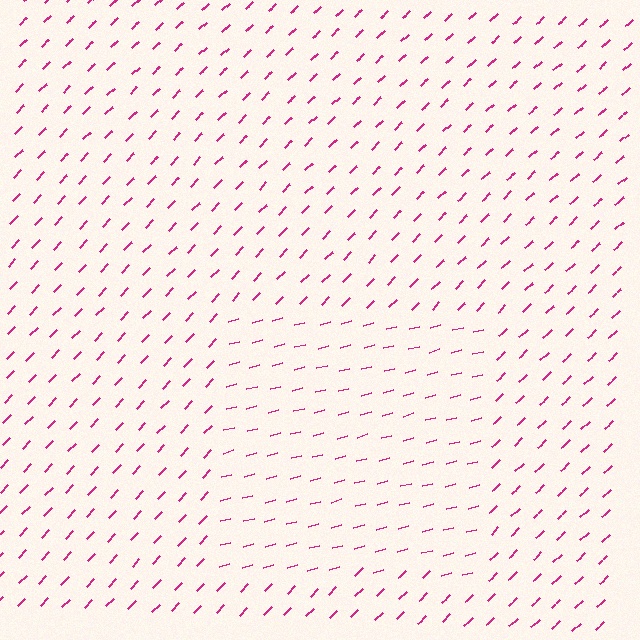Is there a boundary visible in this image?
Yes, there is a texture boundary formed by a change in line orientation.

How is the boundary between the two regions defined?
The boundary is defined purely by a change in line orientation (approximately 31 degrees difference). All lines are the same color and thickness.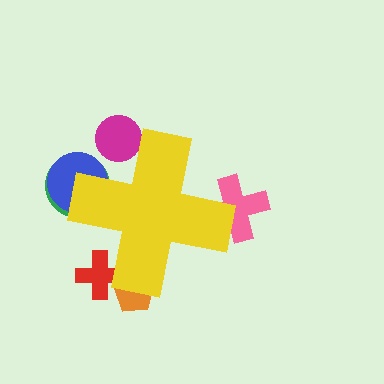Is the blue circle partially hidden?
Yes, the blue circle is partially hidden behind the yellow cross.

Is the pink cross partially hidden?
Yes, the pink cross is partially hidden behind the yellow cross.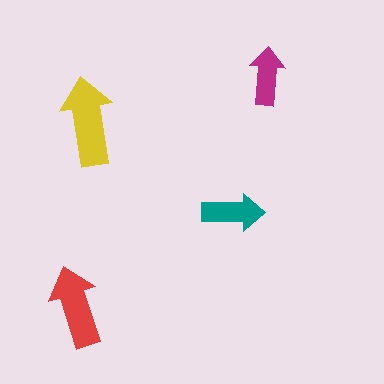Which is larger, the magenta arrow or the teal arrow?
The teal one.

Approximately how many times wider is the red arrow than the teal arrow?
About 1.5 times wider.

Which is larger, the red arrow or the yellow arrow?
The yellow one.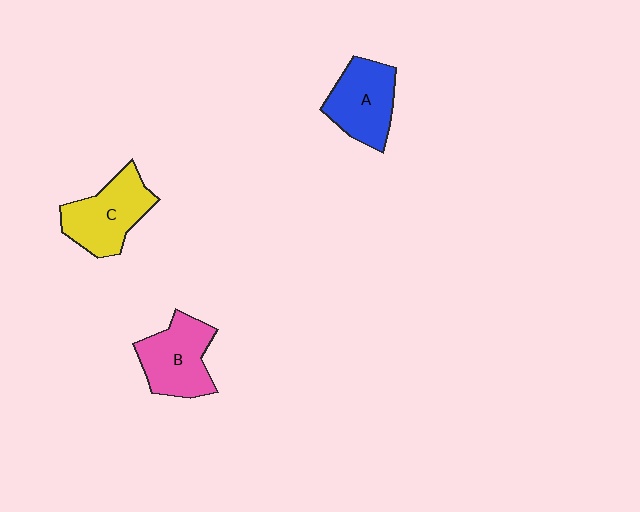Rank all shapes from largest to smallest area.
From largest to smallest: C (yellow), B (pink), A (blue).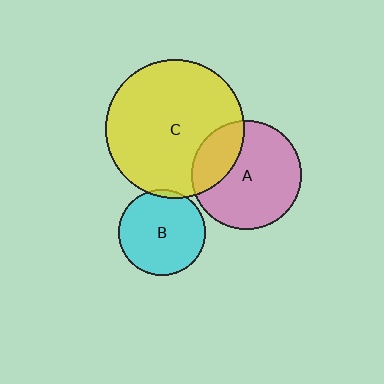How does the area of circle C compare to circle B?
Approximately 2.6 times.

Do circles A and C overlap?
Yes.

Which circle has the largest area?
Circle C (yellow).